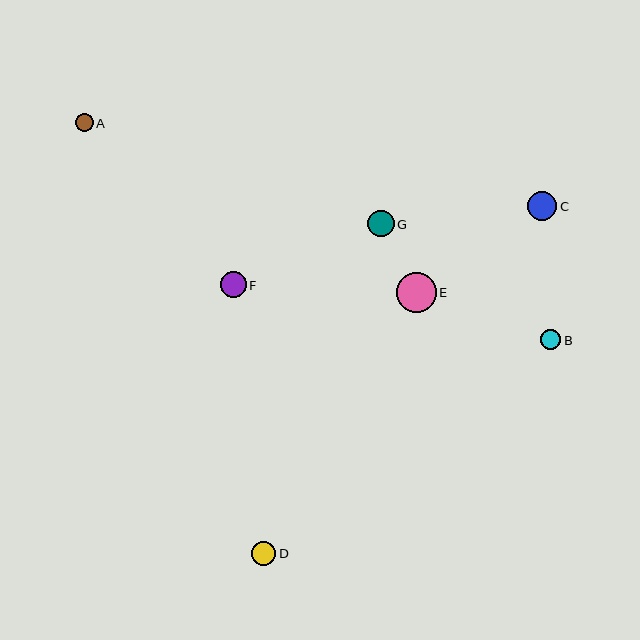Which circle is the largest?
Circle E is the largest with a size of approximately 40 pixels.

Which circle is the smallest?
Circle A is the smallest with a size of approximately 18 pixels.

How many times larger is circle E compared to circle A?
Circle E is approximately 2.2 times the size of circle A.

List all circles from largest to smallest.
From largest to smallest: E, C, G, F, D, B, A.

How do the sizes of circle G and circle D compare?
Circle G and circle D are approximately the same size.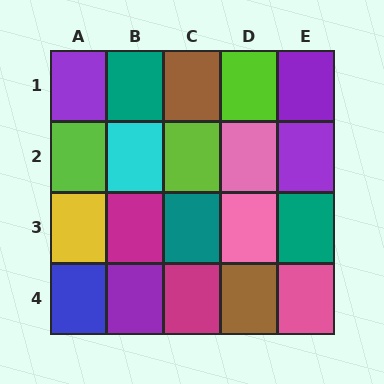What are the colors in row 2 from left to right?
Lime, cyan, lime, pink, purple.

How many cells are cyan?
1 cell is cyan.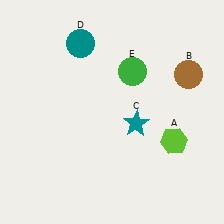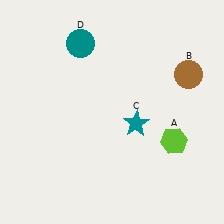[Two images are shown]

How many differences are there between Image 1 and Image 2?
There is 1 difference between the two images.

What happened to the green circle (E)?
The green circle (E) was removed in Image 2. It was in the top-right area of Image 1.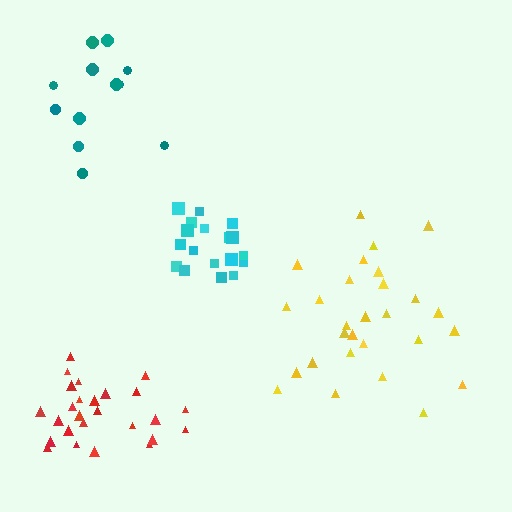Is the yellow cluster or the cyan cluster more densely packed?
Cyan.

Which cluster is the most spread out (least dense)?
Teal.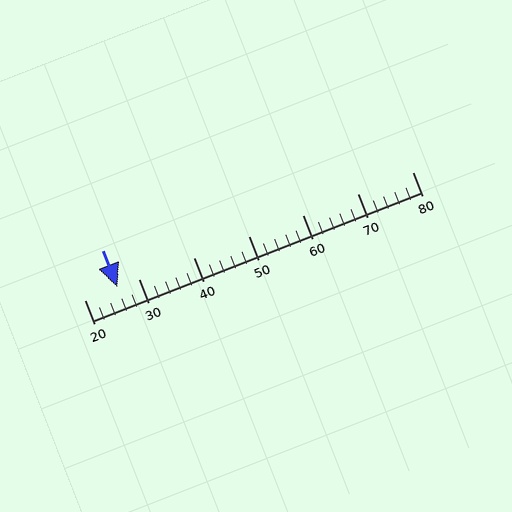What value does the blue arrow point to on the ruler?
The blue arrow points to approximately 26.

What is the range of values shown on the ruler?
The ruler shows values from 20 to 80.